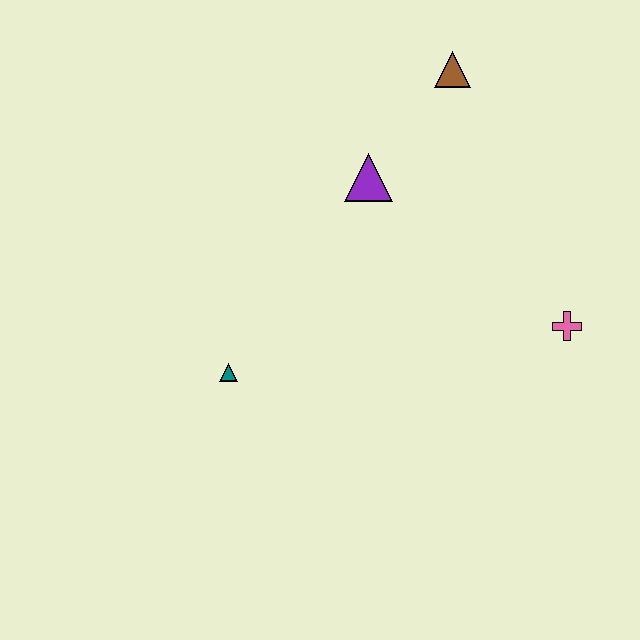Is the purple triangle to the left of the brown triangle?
Yes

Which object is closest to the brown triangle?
The purple triangle is closest to the brown triangle.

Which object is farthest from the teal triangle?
The brown triangle is farthest from the teal triangle.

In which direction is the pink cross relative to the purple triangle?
The pink cross is to the right of the purple triangle.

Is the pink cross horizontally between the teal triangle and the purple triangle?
No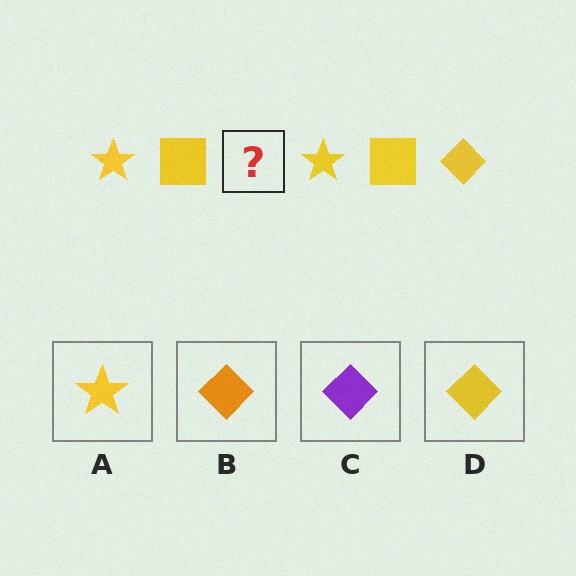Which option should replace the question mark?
Option D.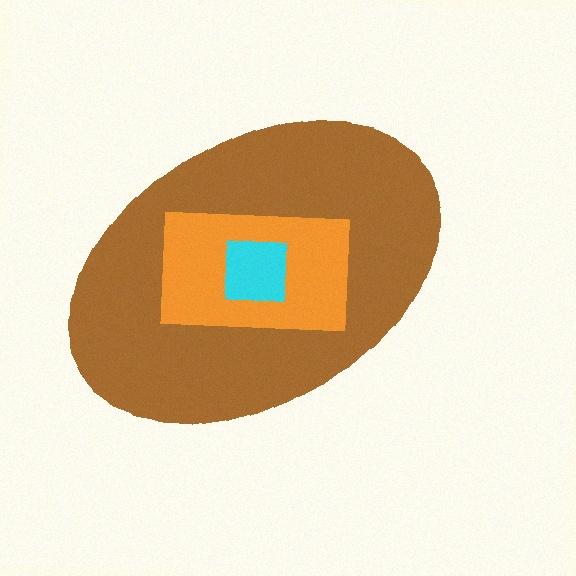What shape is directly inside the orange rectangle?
The cyan square.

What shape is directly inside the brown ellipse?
The orange rectangle.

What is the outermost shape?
The brown ellipse.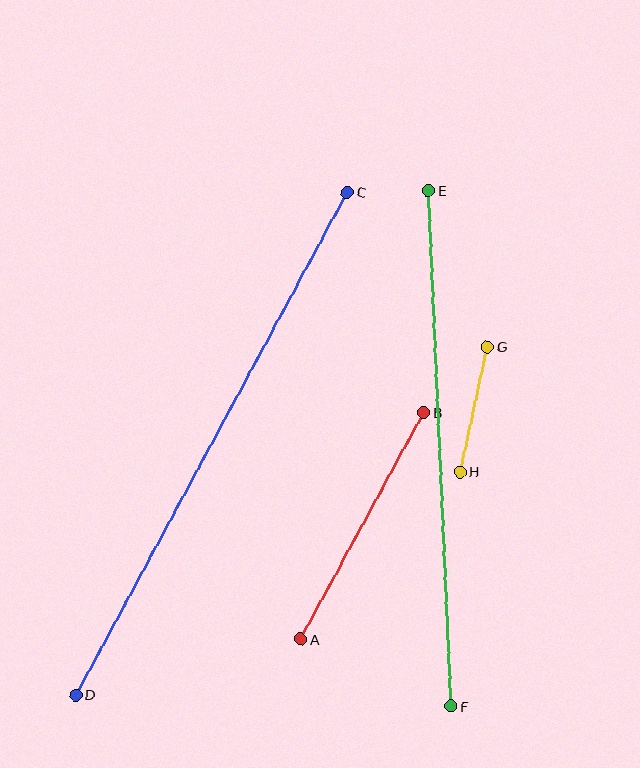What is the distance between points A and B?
The distance is approximately 258 pixels.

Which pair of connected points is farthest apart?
Points C and D are farthest apart.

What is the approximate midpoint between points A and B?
The midpoint is at approximately (362, 526) pixels.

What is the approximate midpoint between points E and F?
The midpoint is at approximately (440, 448) pixels.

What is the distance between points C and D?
The distance is approximately 572 pixels.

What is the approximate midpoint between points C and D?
The midpoint is at approximately (212, 444) pixels.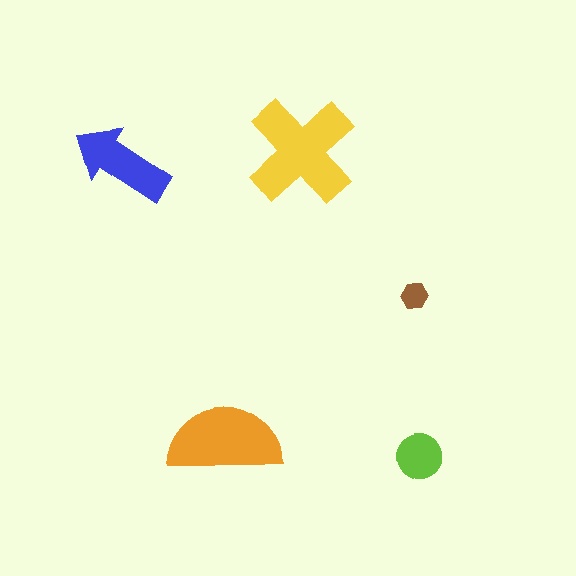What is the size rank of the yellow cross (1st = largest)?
1st.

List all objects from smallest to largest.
The brown hexagon, the lime circle, the blue arrow, the orange semicircle, the yellow cross.